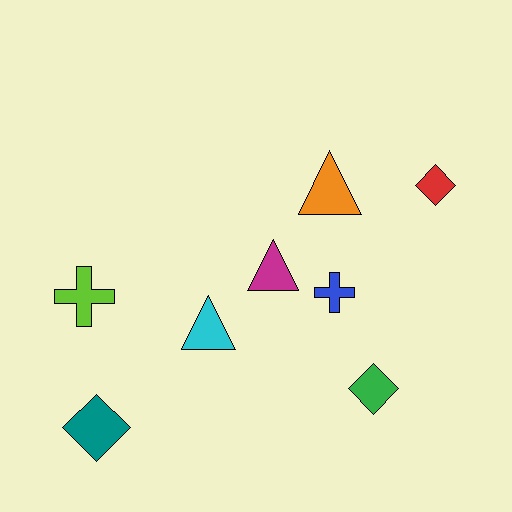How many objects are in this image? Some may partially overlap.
There are 8 objects.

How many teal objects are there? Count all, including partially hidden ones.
There is 1 teal object.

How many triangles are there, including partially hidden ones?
There are 3 triangles.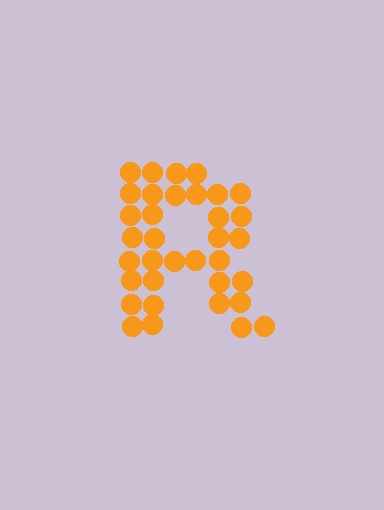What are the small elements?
The small elements are circles.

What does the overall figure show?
The overall figure shows the letter R.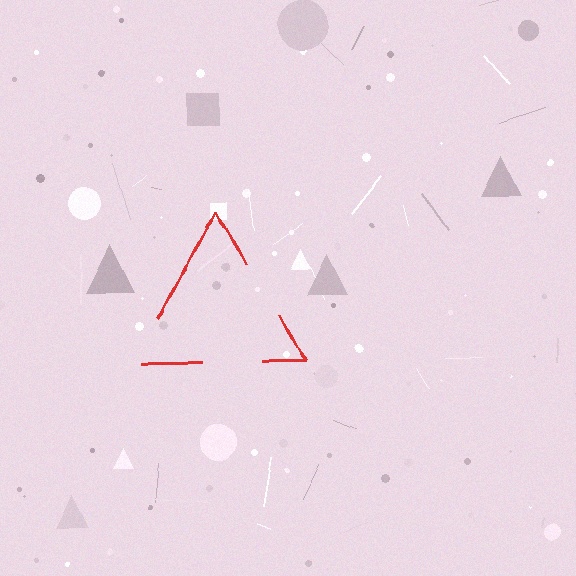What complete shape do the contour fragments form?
The contour fragments form a triangle.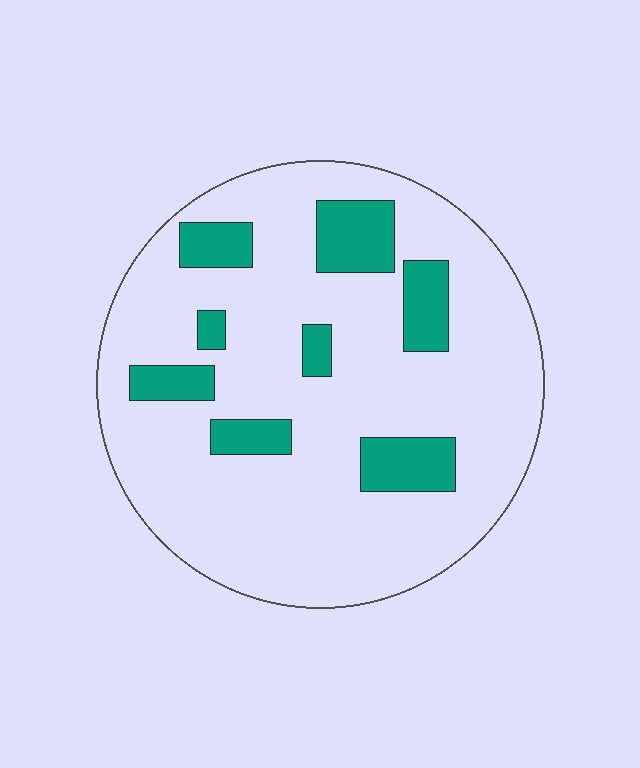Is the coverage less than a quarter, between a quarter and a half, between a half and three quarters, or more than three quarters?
Less than a quarter.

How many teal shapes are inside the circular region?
8.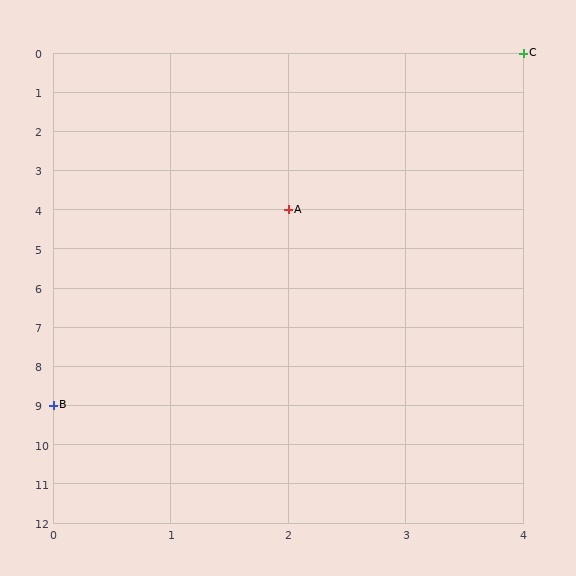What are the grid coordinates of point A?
Point A is at grid coordinates (2, 4).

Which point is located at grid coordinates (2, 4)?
Point A is at (2, 4).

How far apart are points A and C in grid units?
Points A and C are 2 columns and 4 rows apart (about 4.5 grid units diagonally).